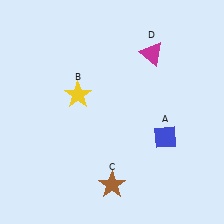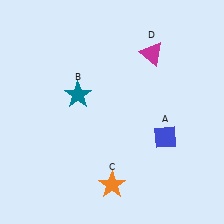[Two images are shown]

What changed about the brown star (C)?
In Image 1, C is brown. In Image 2, it changed to orange.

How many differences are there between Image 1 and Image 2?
There are 2 differences between the two images.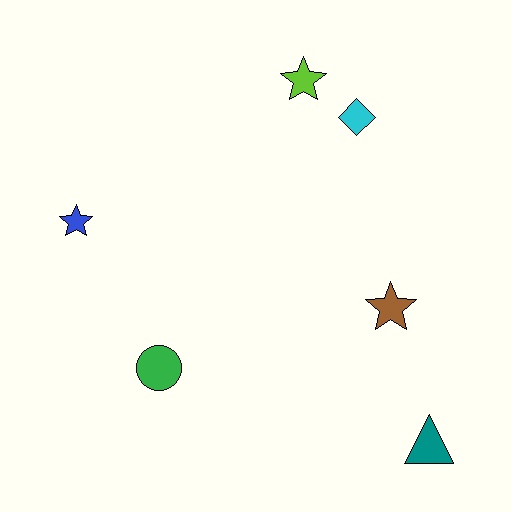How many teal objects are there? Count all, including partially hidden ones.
There is 1 teal object.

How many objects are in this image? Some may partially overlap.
There are 6 objects.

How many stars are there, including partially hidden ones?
There are 3 stars.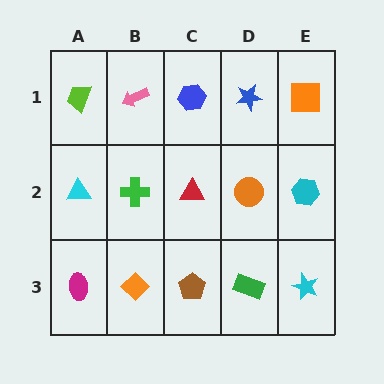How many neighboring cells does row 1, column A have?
2.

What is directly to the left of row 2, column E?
An orange circle.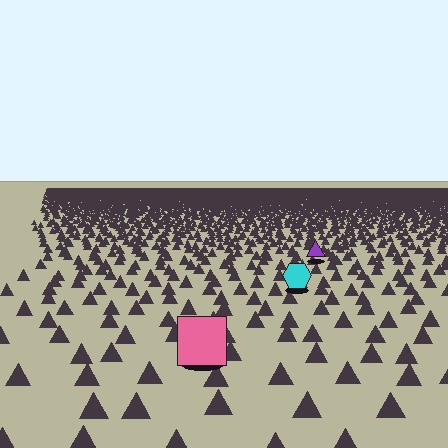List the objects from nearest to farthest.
From nearest to farthest: the pink square, the cyan hexagon, the purple triangle.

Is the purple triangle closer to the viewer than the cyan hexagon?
No. The cyan hexagon is closer — you can tell from the texture gradient: the ground texture is coarser near it.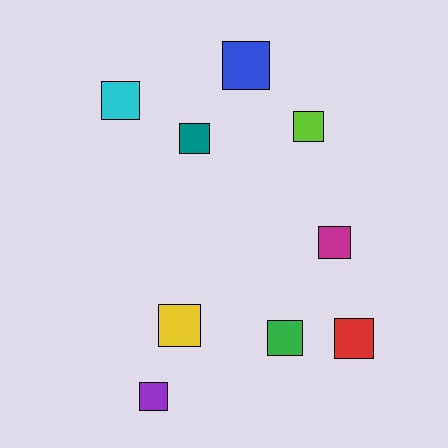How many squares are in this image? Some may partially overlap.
There are 9 squares.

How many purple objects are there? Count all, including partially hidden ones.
There is 1 purple object.